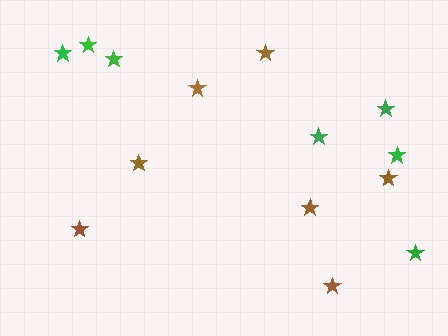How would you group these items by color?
There are 2 groups: one group of brown stars (7) and one group of green stars (7).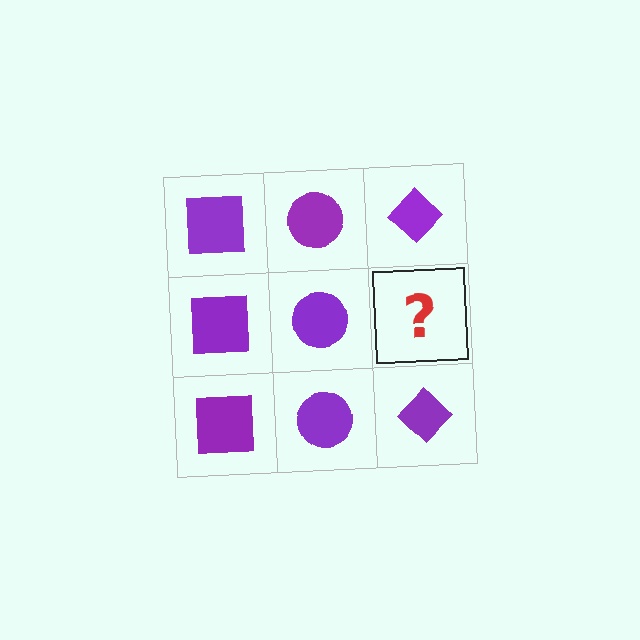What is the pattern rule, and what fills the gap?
The rule is that each column has a consistent shape. The gap should be filled with a purple diamond.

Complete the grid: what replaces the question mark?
The question mark should be replaced with a purple diamond.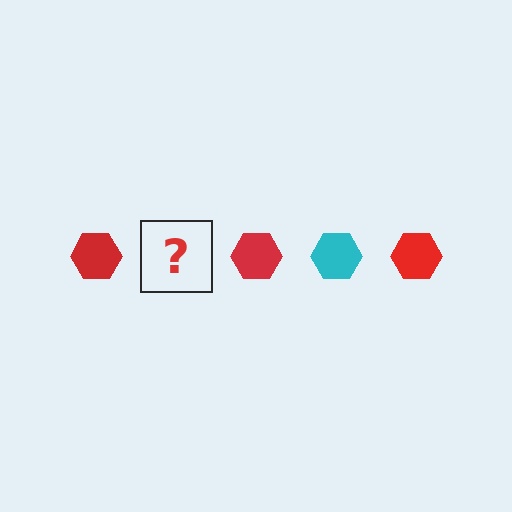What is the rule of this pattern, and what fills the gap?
The rule is that the pattern cycles through red, cyan hexagons. The gap should be filled with a cyan hexagon.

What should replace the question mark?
The question mark should be replaced with a cyan hexagon.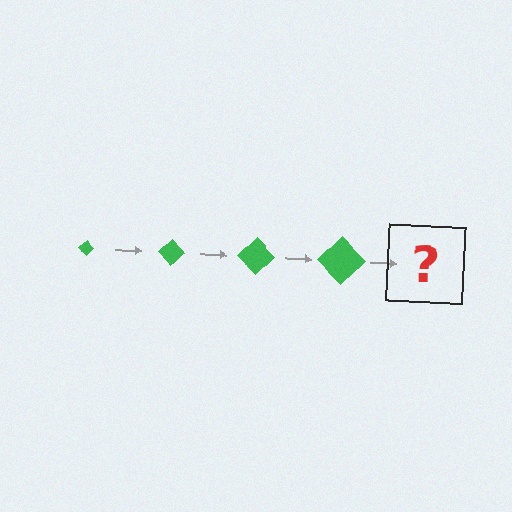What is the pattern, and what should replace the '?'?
The pattern is that the diamond gets progressively larger each step. The '?' should be a green diamond, larger than the previous one.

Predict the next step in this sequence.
The next step is a green diamond, larger than the previous one.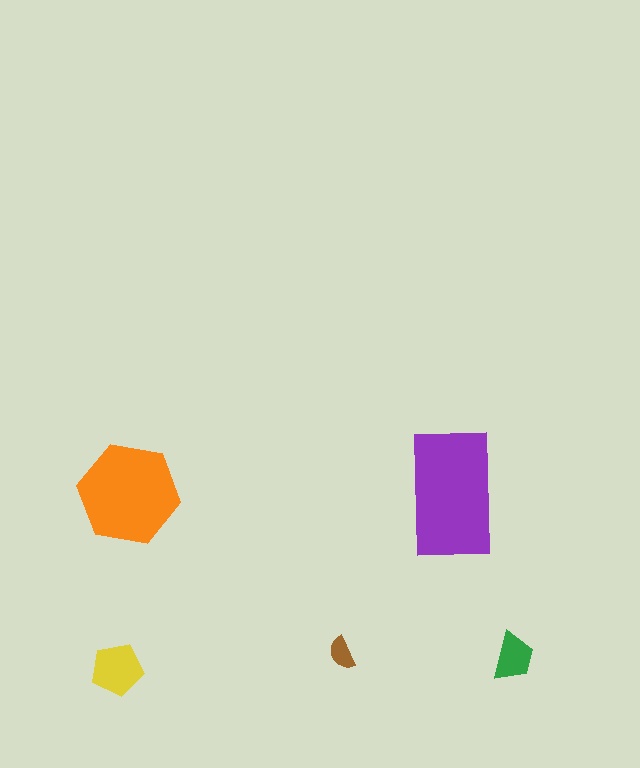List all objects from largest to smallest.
The purple rectangle, the orange hexagon, the yellow pentagon, the green trapezoid, the brown semicircle.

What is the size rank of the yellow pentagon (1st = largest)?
3rd.